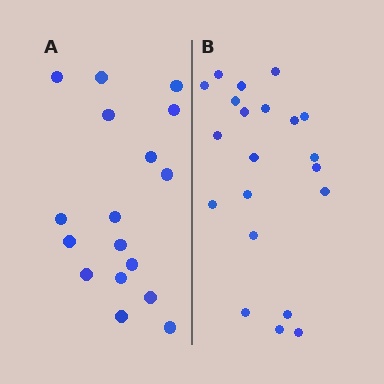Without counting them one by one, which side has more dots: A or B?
Region B (the right region) has more dots.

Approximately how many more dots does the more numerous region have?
Region B has about 4 more dots than region A.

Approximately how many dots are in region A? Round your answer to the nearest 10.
About 20 dots. (The exact count is 17, which rounds to 20.)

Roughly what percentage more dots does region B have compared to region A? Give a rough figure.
About 25% more.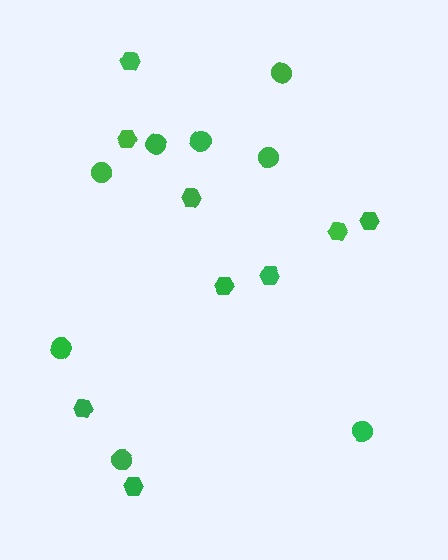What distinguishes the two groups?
There are 2 groups: one group of hexagons (9) and one group of circles (8).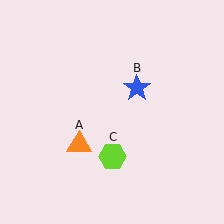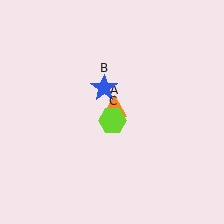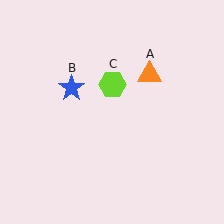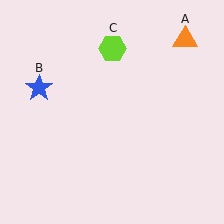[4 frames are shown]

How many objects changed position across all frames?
3 objects changed position: orange triangle (object A), blue star (object B), lime hexagon (object C).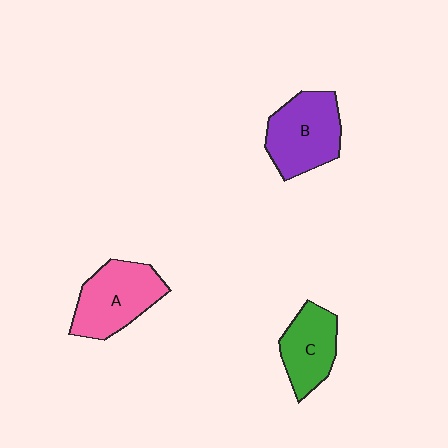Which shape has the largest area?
Shape B (purple).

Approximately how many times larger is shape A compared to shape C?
Approximately 1.3 times.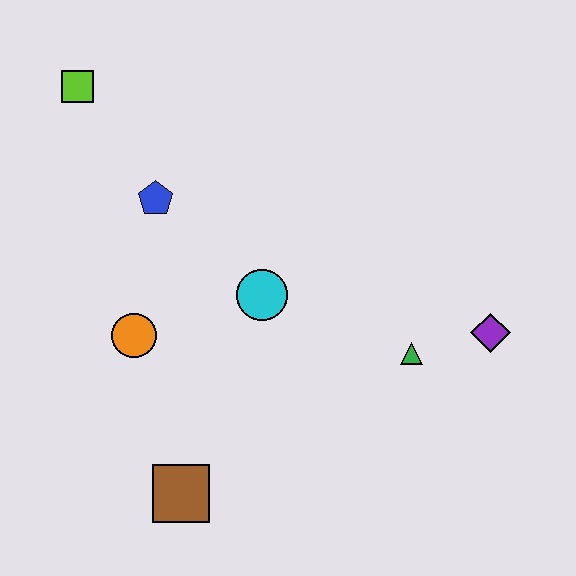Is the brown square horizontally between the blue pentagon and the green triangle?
Yes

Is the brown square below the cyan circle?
Yes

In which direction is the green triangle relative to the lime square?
The green triangle is to the right of the lime square.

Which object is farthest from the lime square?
The purple diamond is farthest from the lime square.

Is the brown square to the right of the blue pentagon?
Yes